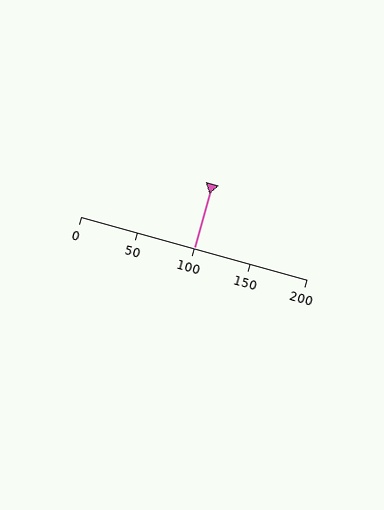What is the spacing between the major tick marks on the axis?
The major ticks are spaced 50 apart.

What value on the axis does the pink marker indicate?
The marker indicates approximately 100.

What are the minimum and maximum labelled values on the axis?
The axis runs from 0 to 200.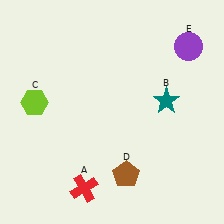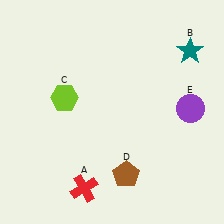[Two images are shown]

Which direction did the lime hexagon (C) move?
The lime hexagon (C) moved right.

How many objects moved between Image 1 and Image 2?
3 objects moved between the two images.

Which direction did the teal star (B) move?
The teal star (B) moved up.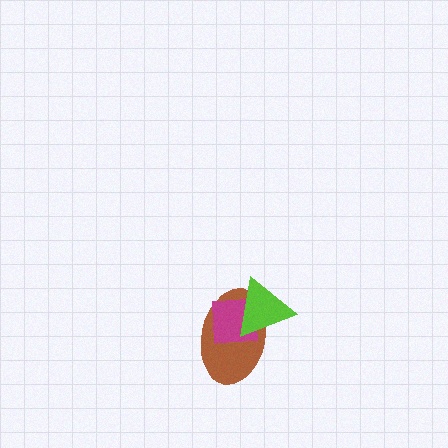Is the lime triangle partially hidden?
No, no other shape covers it.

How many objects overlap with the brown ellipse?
2 objects overlap with the brown ellipse.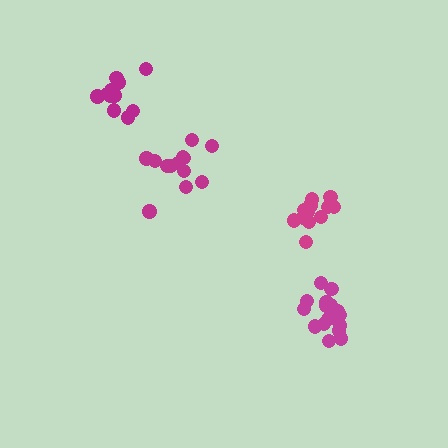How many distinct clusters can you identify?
There are 4 distinct clusters.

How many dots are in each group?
Group 1: 12 dots, Group 2: 13 dots, Group 3: 13 dots, Group 4: 17 dots (55 total).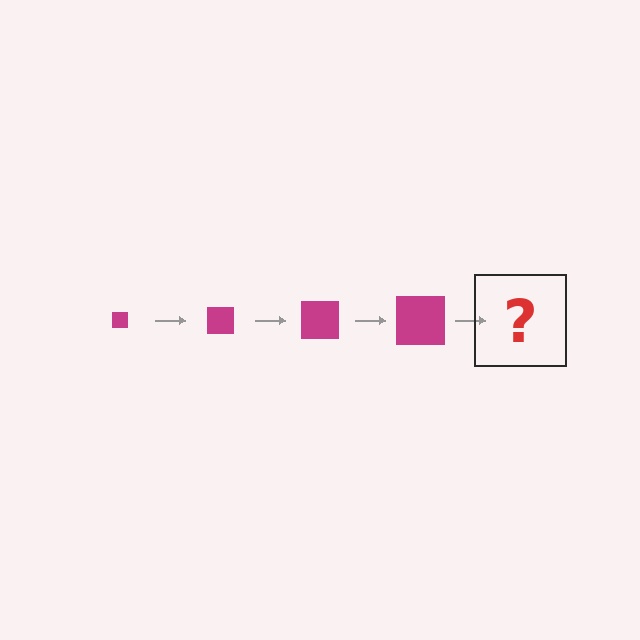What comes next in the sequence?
The next element should be a magenta square, larger than the previous one.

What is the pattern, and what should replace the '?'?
The pattern is that the square gets progressively larger each step. The '?' should be a magenta square, larger than the previous one.